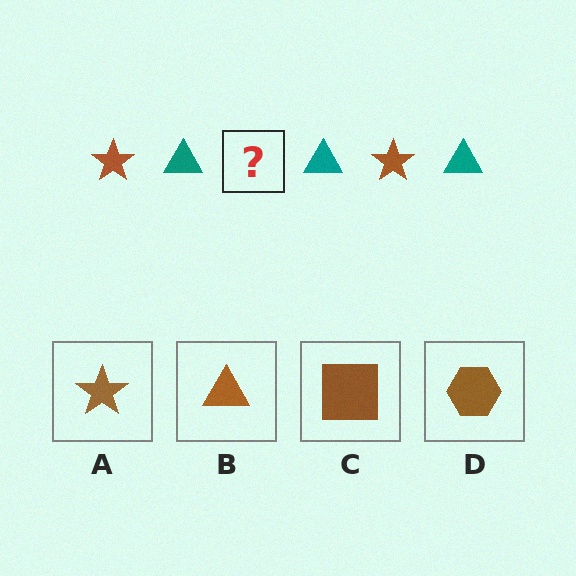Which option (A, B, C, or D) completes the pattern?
A.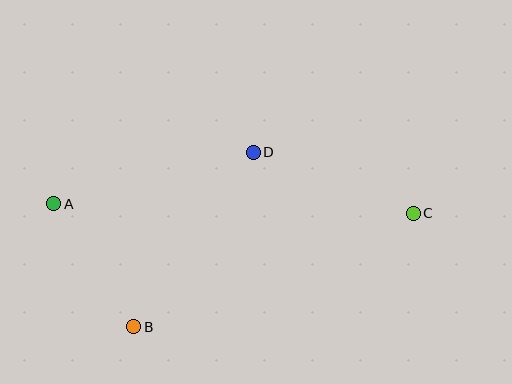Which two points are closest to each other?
Points A and B are closest to each other.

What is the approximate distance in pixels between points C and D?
The distance between C and D is approximately 171 pixels.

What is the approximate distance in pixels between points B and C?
The distance between B and C is approximately 302 pixels.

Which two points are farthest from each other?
Points A and C are farthest from each other.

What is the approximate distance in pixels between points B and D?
The distance between B and D is approximately 211 pixels.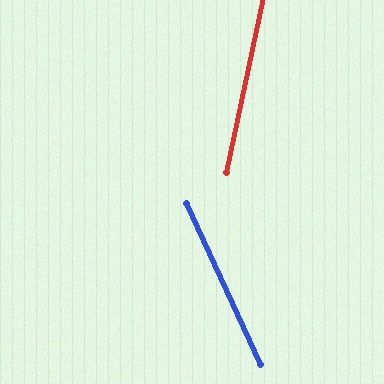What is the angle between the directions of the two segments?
Approximately 37 degrees.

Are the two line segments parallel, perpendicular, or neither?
Neither parallel nor perpendicular — they differ by about 37°.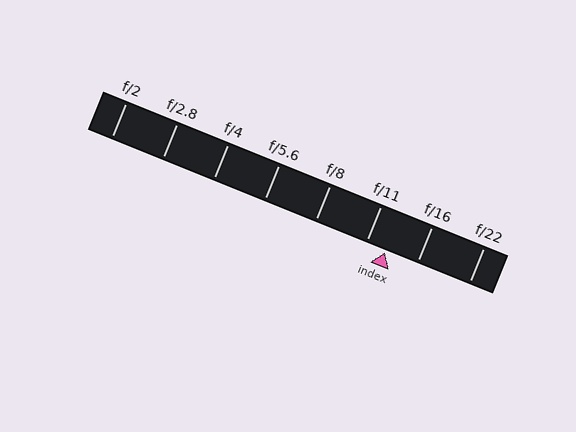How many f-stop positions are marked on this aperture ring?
There are 8 f-stop positions marked.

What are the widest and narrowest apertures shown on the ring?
The widest aperture shown is f/2 and the narrowest is f/22.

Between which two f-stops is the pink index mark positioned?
The index mark is between f/11 and f/16.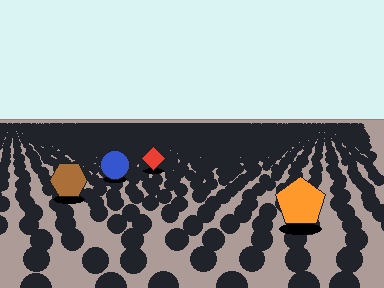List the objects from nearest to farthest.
From nearest to farthest: the orange pentagon, the brown hexagon, the blue circle, the red diamond.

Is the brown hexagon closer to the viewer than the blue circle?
Yes. The brown hexagon is closer — you can tell from the texture gradient: the ground texture is coarser near it.